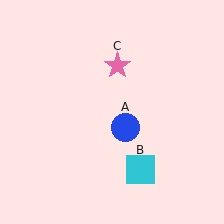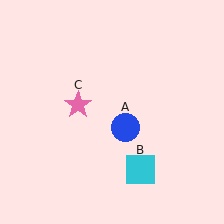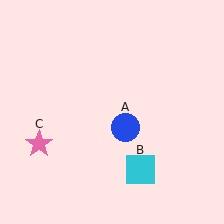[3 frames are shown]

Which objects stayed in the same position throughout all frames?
Blue circle (object A) and cyan square (object B) remained stationary.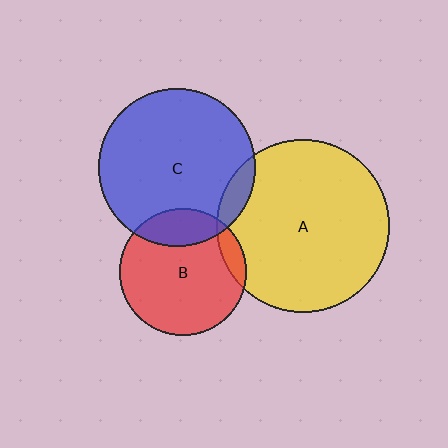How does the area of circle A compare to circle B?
Approximately 1.9 times.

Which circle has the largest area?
Circle A (yellow).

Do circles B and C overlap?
Yes.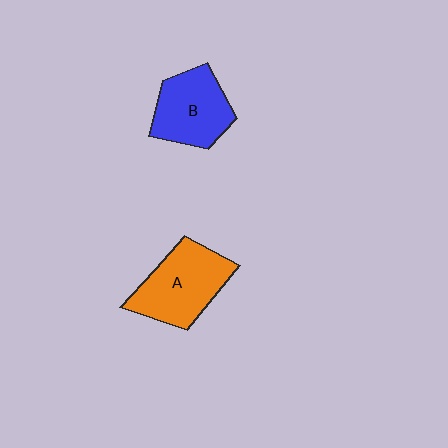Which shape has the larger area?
Shape A (orange).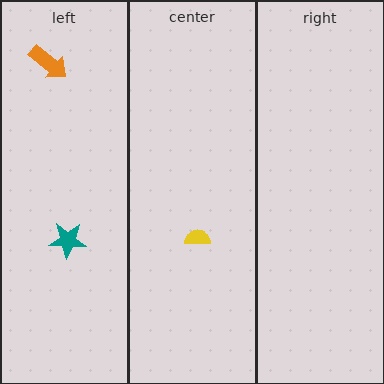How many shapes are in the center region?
1.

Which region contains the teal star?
The left region.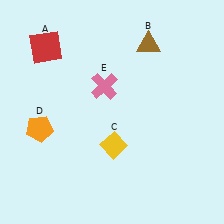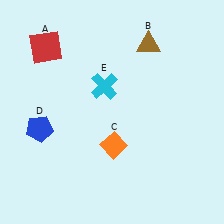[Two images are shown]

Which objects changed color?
C changed from yellow to orange. D changed from orange to blue. E changed from pink to cyan.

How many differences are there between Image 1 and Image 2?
There are 3 differences between the two images.